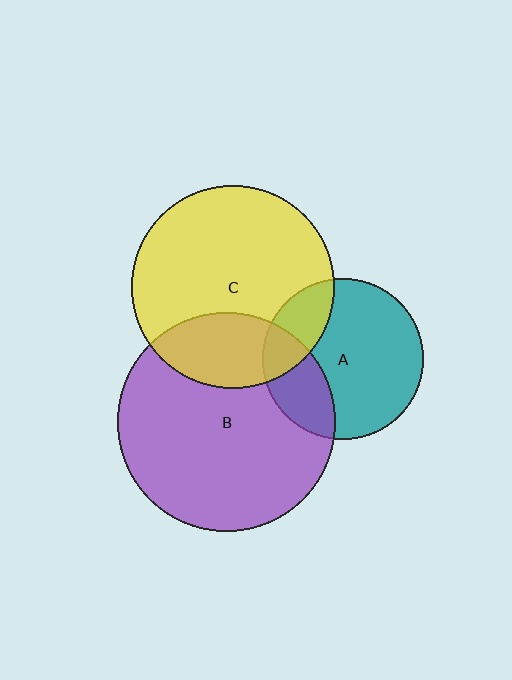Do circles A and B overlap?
Yes.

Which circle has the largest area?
Circle B (purple).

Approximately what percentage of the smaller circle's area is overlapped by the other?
Approximately 25%.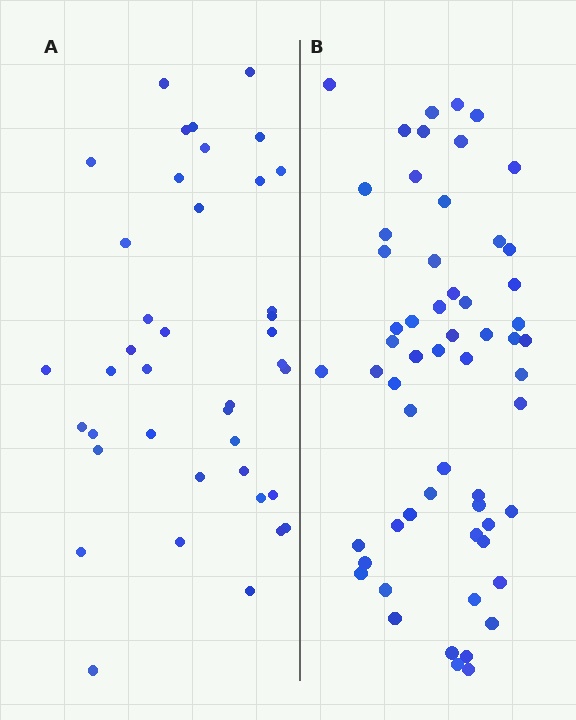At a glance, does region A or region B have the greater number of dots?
Region B (the right region) has more dots.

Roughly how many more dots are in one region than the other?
Region B has approximately 20 more dots than region A.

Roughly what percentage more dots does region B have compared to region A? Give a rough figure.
About 50% more.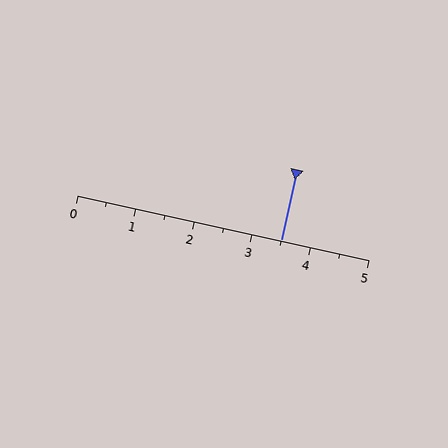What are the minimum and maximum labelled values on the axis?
The axis runs from 0 to 5.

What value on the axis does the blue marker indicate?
The marker indicates approximately 3.5.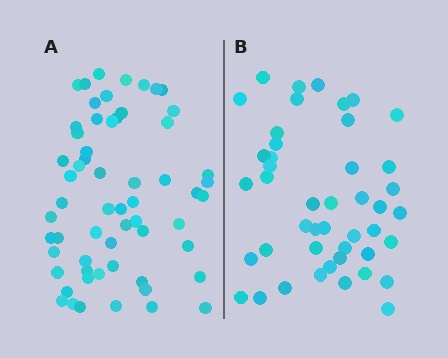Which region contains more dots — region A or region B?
Region A (the left region) has more dots.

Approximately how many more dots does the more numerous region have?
Region A has approximately 15 more dots than region B.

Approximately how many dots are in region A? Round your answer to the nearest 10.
About 60 dots.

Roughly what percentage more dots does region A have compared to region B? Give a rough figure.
About 35% more.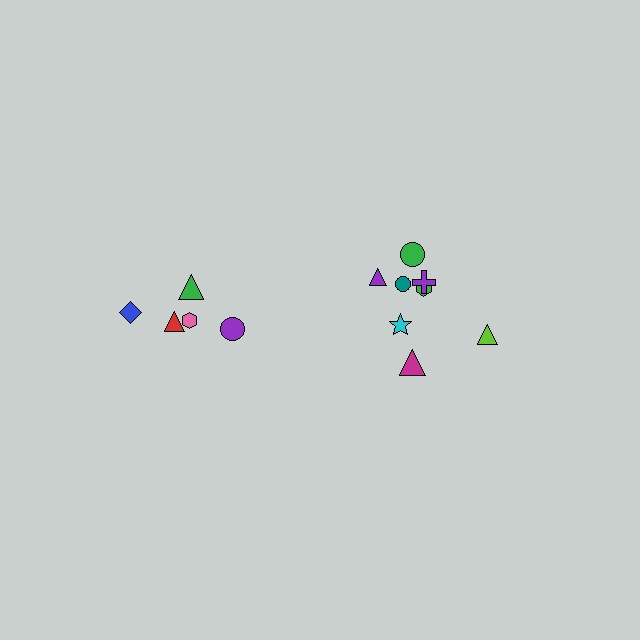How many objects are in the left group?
There are 5 objects.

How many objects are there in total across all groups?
There are 13 objects.